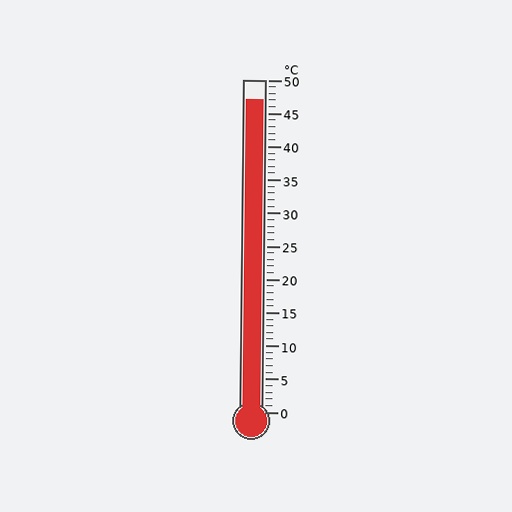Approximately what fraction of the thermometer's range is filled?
The thermometer is filled to approximately 95% of its range.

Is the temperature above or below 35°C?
The temperature is above 35°C.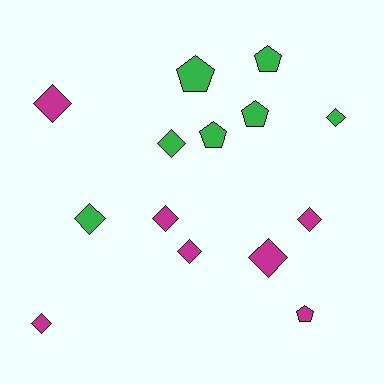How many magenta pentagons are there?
There is 1 magenta pentagon.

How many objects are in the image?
There are 14 objects.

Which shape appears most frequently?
Diamond, with 9 objects.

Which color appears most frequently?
Green, with 7 objects.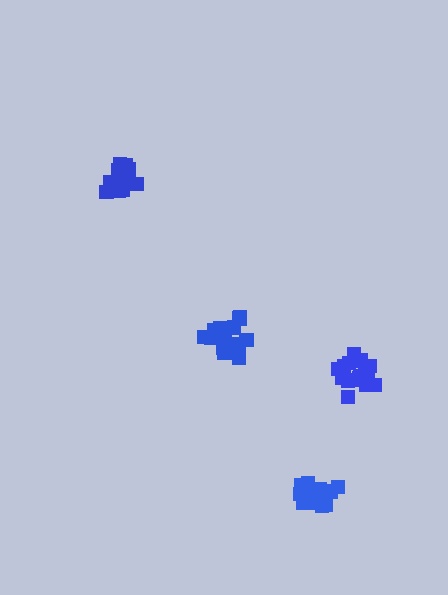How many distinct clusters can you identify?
There are 4 distinct clusters.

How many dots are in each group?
Group 1: 18 dots, Group 2: 17 dots, Group 3: 17 dots, Group 4: 18 dots (70 total).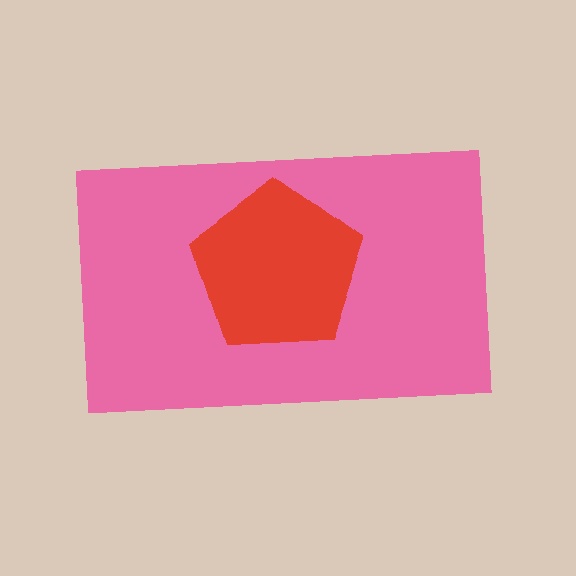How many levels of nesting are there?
2.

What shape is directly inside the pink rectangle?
The red pentagon.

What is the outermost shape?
The pink rectangle.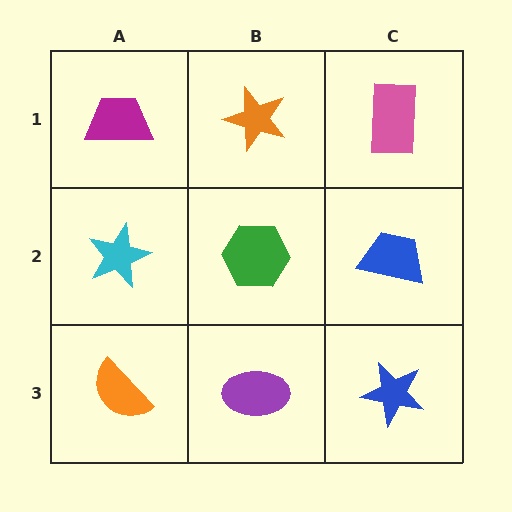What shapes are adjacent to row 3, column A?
A cyan star (row 2, column A), a purple ellipse (row 3, column B).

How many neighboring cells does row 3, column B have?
3.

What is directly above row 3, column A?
A cyan star.